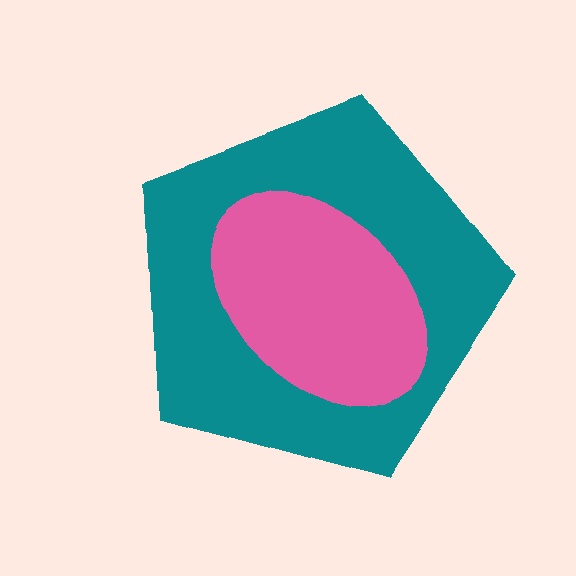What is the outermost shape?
The teal pentagon.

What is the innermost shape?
The pink ellipse.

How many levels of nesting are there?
2.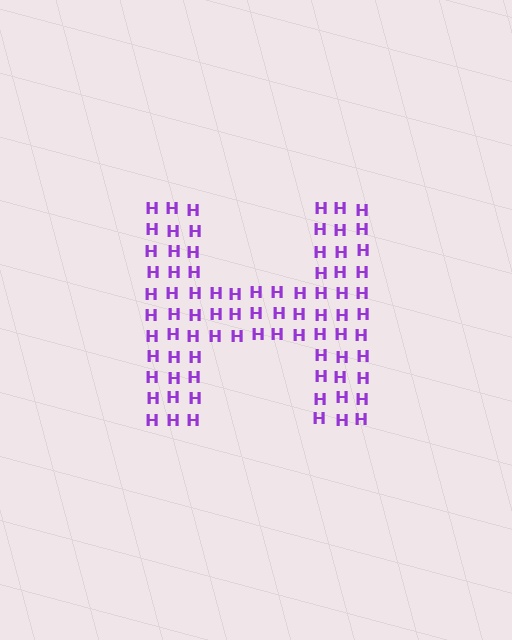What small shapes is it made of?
It is made of small letter H's.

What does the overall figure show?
The overall figure shows the letter H.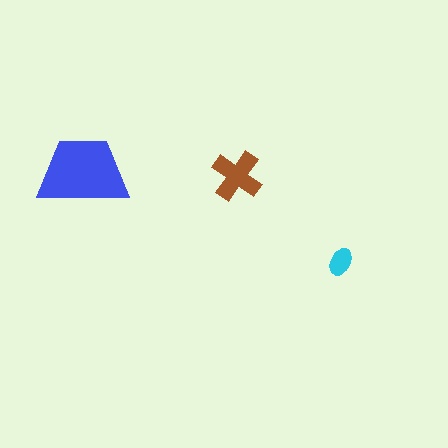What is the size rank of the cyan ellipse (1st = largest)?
3rd.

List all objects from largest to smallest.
The blue trapezoid, the brown cross, the cyan ellipse.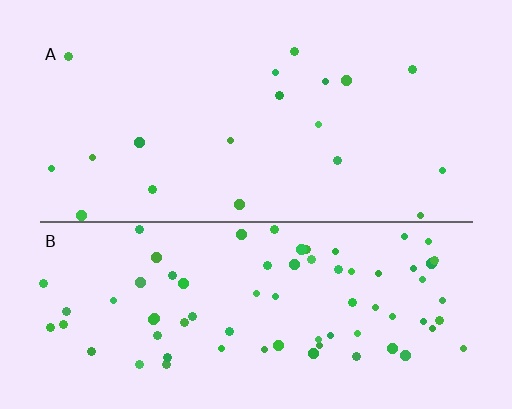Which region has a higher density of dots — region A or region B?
B (the bottom).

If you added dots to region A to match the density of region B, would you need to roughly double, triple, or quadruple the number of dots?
Approximately quadruple.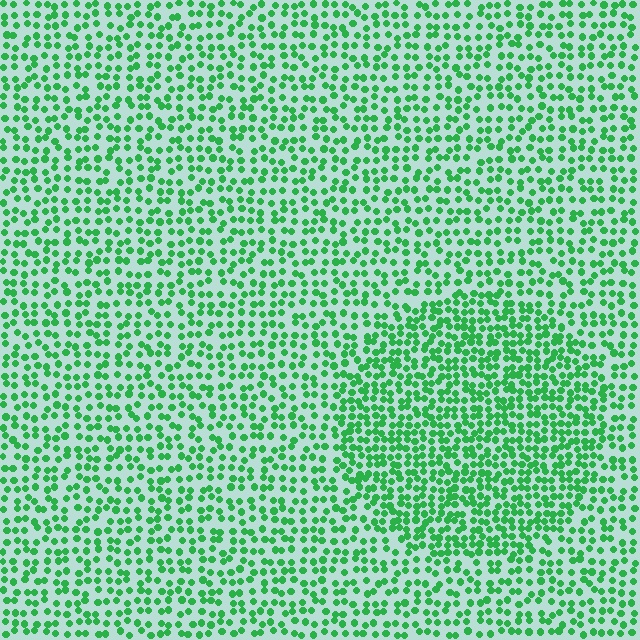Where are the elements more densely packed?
The elements are more densely packed inside the circle boundary.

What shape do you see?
I see a circle.